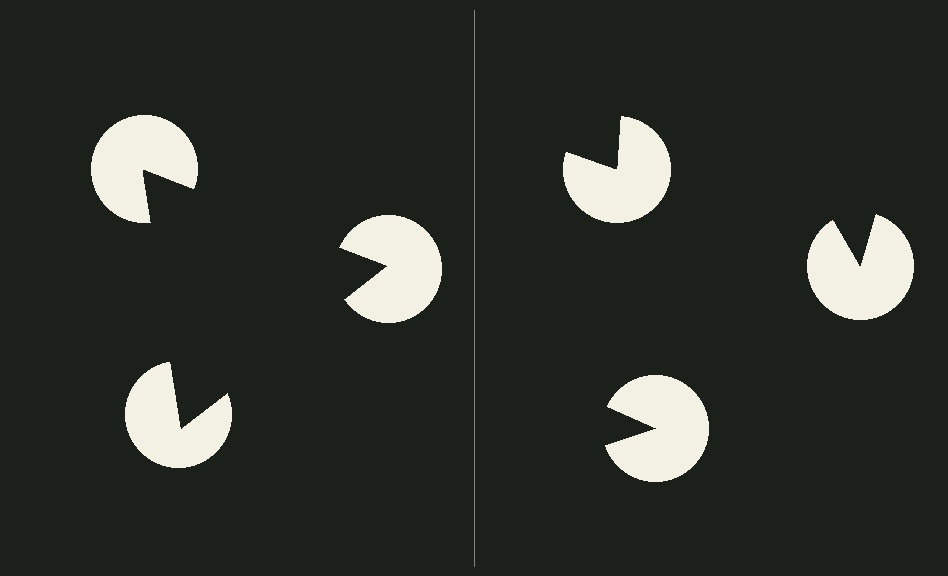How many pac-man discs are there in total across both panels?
6 — 3 on each side.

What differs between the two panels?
The pac-man discs are positioned identically on both sides; only the wedge orientations differ. On the left they align to a triangle; on the right they are misaligned.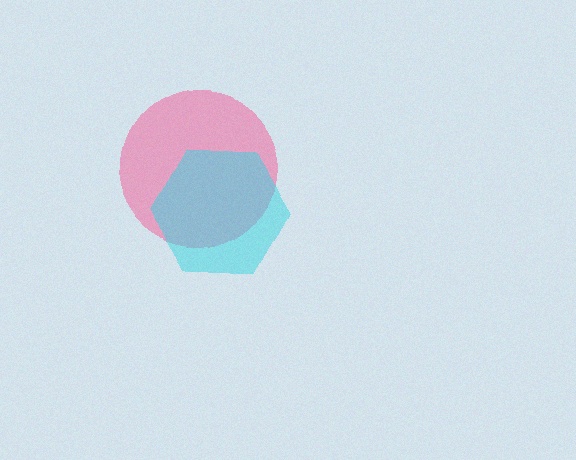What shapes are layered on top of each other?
The layered shapes are: a pink circle, a cyan hexagon.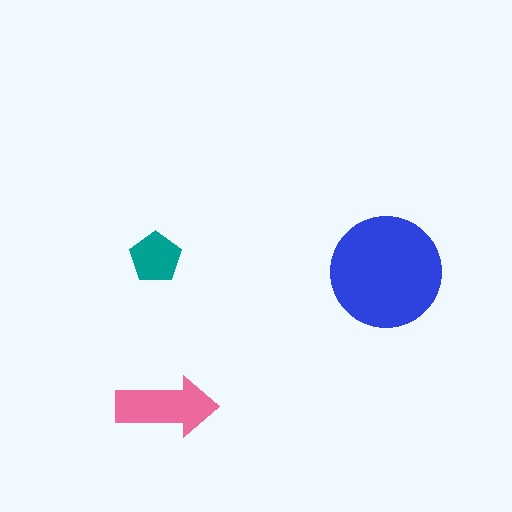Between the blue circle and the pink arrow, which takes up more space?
The blue circle.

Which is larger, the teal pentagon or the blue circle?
The blue circle.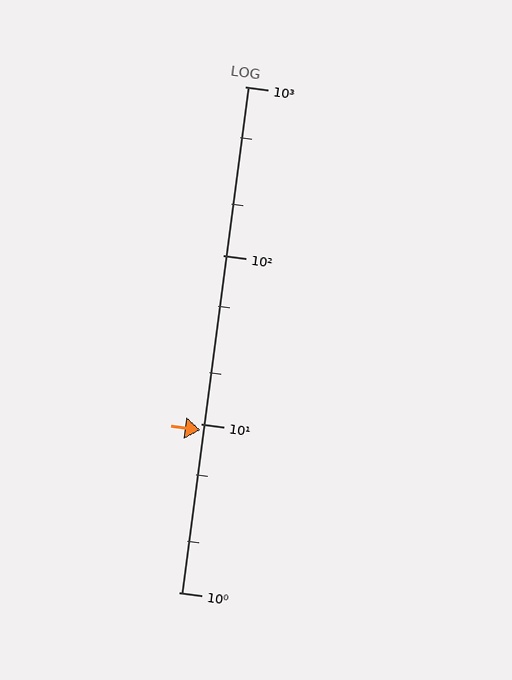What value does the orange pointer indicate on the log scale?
The pointer indicates approximately 9.2.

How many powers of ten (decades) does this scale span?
The scale spans 3 decades, from 1 to 1000.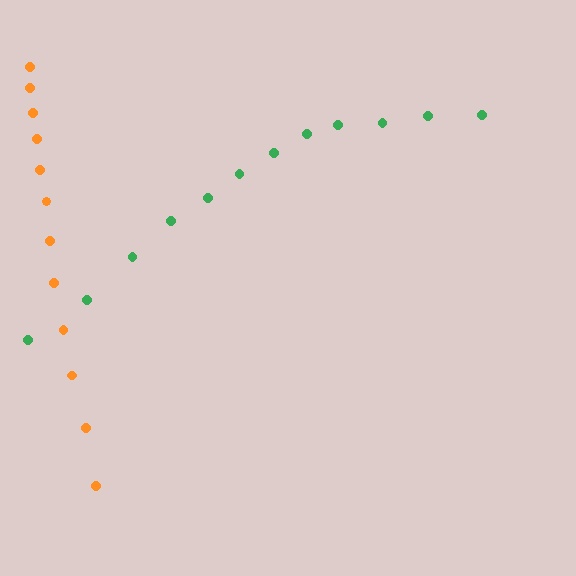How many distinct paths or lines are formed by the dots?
There are 2 distinct paths.